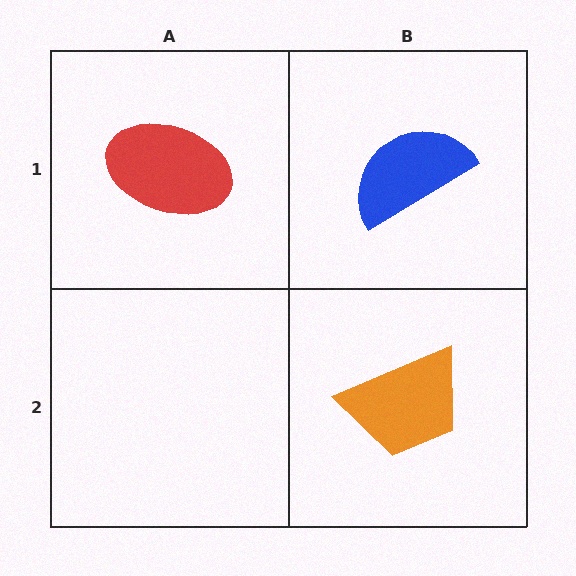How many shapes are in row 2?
1 shape.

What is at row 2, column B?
An orange trapezoid.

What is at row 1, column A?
A red ellipse.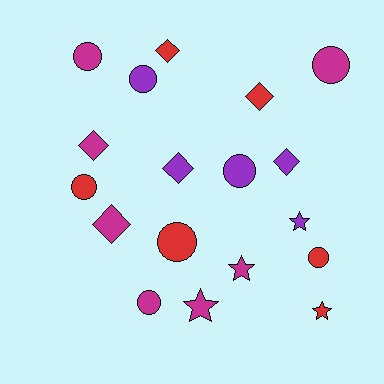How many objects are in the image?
There are 18 objects.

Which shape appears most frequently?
Circle, with 8 objects.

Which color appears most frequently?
Magenta, with 7 objects.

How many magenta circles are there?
There are 3 magenta circles.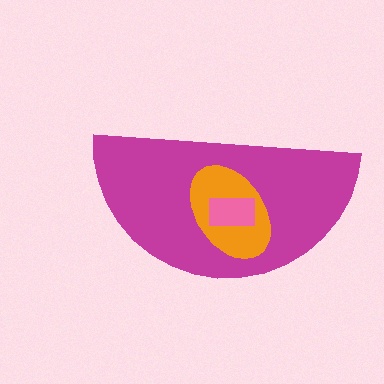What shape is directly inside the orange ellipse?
The pink rectangle.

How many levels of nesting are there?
3.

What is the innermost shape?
The pink rectangle.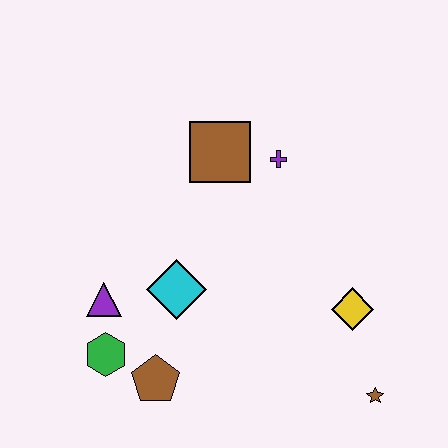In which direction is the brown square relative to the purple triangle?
The brown square is above the purple triangle.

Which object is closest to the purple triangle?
The green hexagon is closest to the purple triangle.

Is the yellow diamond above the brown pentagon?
Yes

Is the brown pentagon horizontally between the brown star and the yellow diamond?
No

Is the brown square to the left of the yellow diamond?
Yes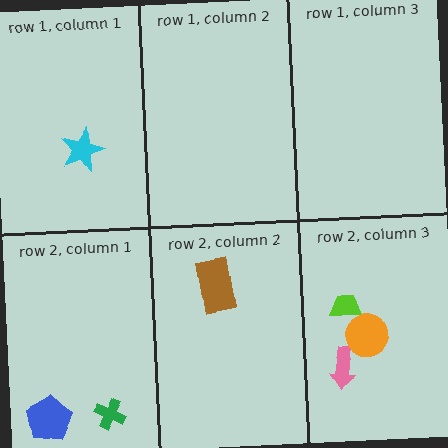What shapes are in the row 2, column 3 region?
The pink arrow, the lime trapezoid, the orange circle.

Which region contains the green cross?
The row 2, column 1 region.